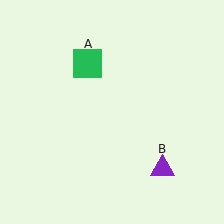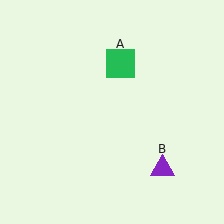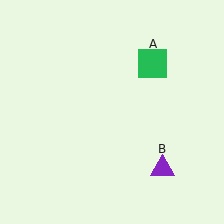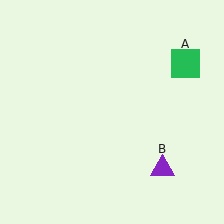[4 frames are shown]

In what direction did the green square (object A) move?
The green square (object A) moved right.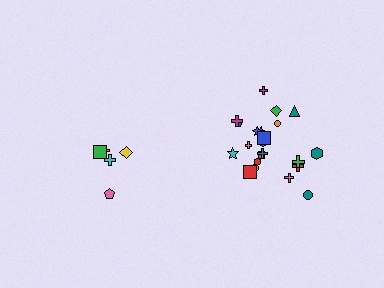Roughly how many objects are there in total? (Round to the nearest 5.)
Roughly 30 objects in total.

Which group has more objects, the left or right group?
The right group.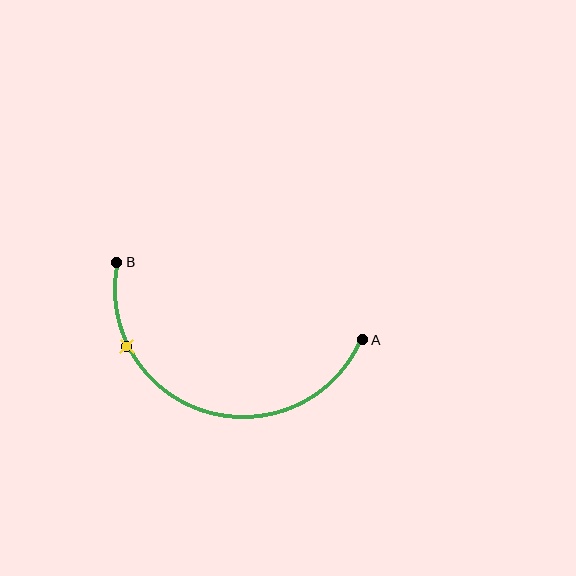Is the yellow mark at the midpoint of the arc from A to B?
No. The yellow mark lies on the arc but is closer to endpoint B. The arc midpoint would be at the point on the curve equidistant along the arc from both A and B.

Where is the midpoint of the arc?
The arc midpoint is the point on the curve farthest from the straight line joining A and B. It sits below that line.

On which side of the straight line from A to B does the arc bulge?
The arc bulges below the straight line connecting A and B.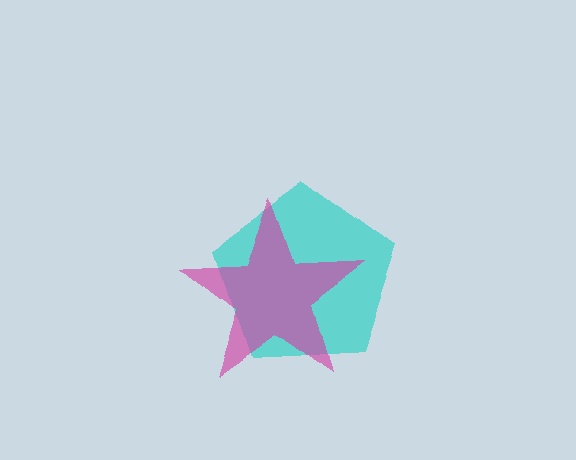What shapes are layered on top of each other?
The layered shapes are: a cyan pentagon, a magenta star.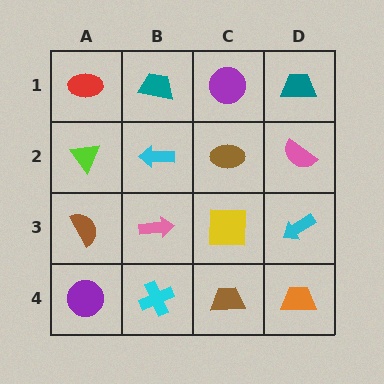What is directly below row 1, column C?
A brown ellipse.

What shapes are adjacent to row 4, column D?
A cyan arrow (row 3, column D), a brown trapezoid (row 4, column C).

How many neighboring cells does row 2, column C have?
4.